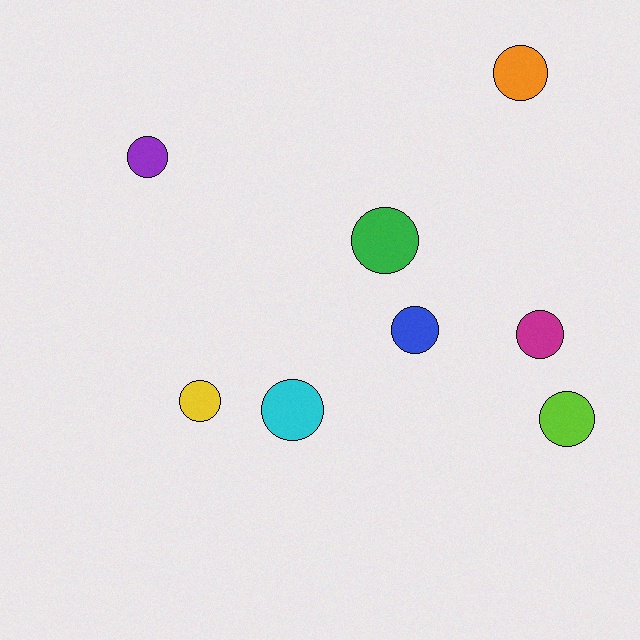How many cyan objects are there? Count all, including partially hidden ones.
There is 1 cyan object.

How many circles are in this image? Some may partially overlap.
There are 8 circles.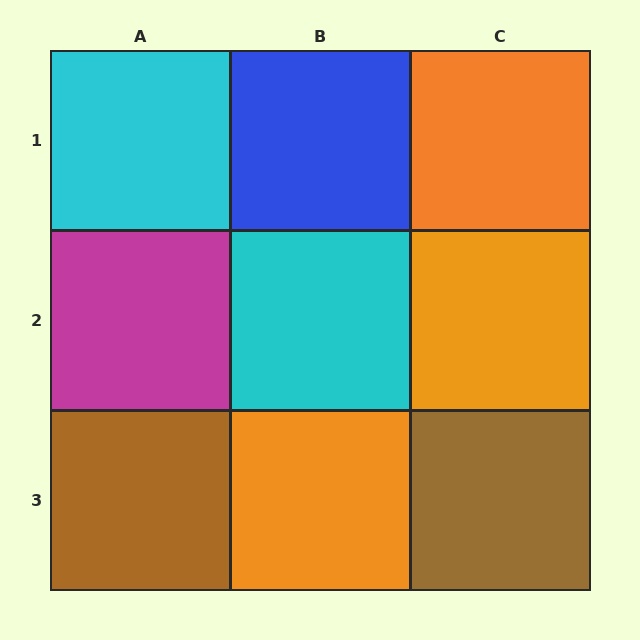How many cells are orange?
3 cells are orange.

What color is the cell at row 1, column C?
Orange.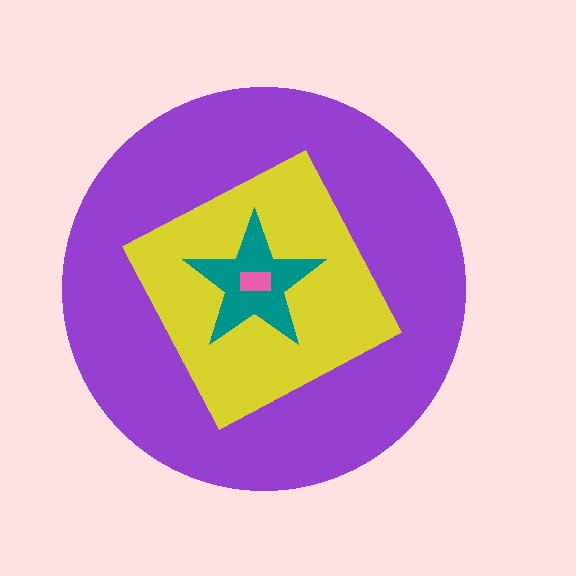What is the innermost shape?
The pink rectangle.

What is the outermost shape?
The purple circle.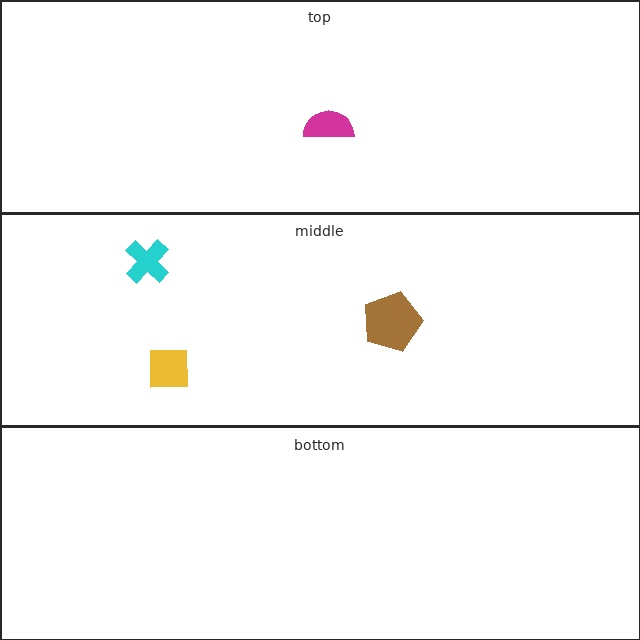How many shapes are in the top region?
1.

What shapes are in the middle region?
The cyan cross, the yellow square, the brown pentagon.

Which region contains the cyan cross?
The middle region.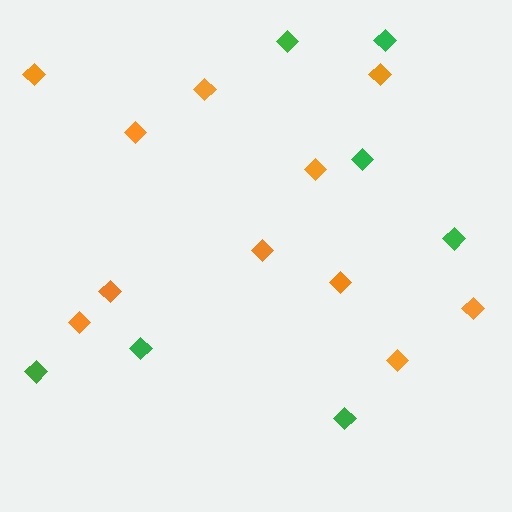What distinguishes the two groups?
There are 2 groups: one group of orange diamonds (11) and one group of green diamonds (7).